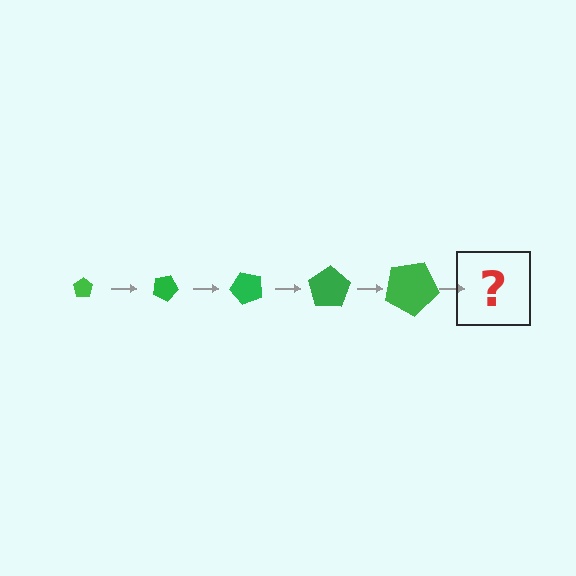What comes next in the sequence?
The next element should be a pentagon, larger than the previous one and rotated 125 degrees from the start.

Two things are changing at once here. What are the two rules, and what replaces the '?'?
The two rules are that the pentagon grows larger each step and it rotates 25 degrees each step. The '?' should be a pentagon, larger than the previous one and rotated 125 degrees from the start.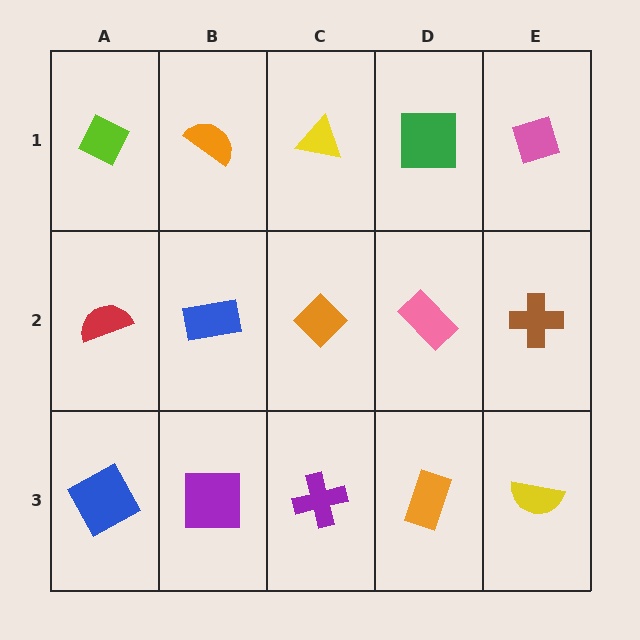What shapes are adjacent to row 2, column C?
A yellow triangle (row 1, column C), a purple cross (row 3, column C), a blue rectangle (row 2, column B), a pink rectangle (row 2, column D).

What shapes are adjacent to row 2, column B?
An orange semicircle (row 1, column B), a purple square (row 3, column B), a red semicircle (row 2, column A), an orange diamond (row 2, column C).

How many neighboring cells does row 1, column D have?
3.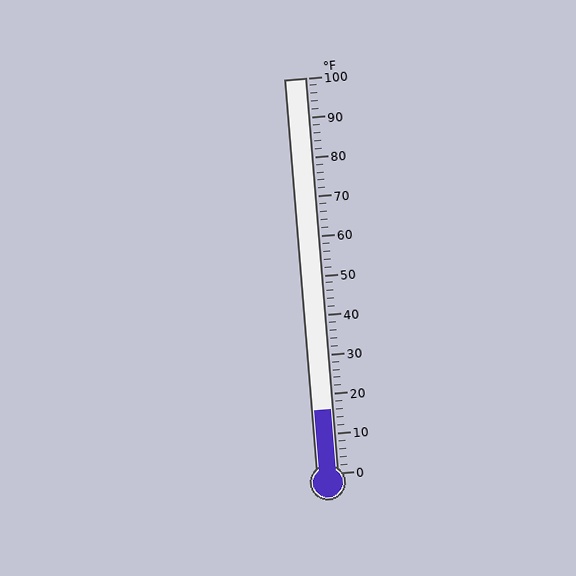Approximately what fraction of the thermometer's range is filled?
The thermometer is filled to approximately 15% of its range.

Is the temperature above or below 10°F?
The temperature is above 10°F.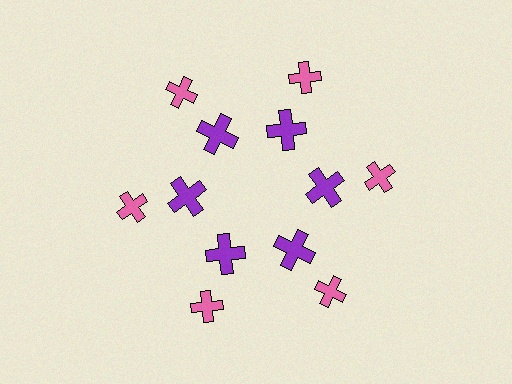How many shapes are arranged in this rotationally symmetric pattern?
There are 12 shapes, arranged in 6 groups of 2.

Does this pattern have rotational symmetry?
Yes, this pattern has 6-fold rotational symmetry. It looks the same after rotating 60 degrees around the center.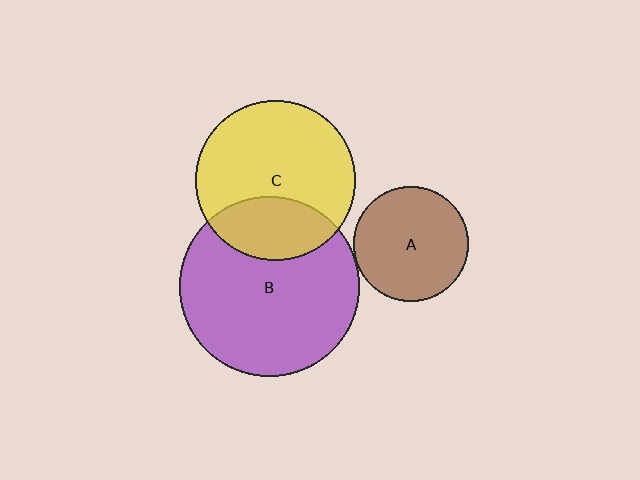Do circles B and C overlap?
Yes.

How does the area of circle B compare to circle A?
Approximately 2.5 times.